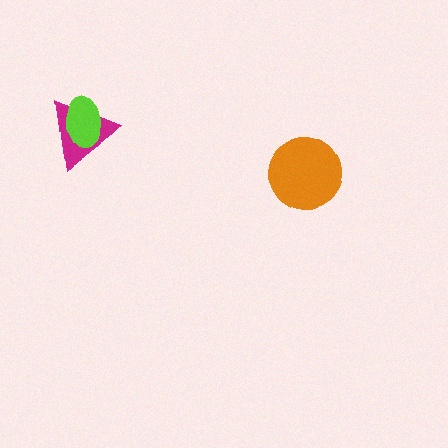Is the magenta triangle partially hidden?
Yes, it is partially covered by another shape.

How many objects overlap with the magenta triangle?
1 object overlaps with the magenta triangle.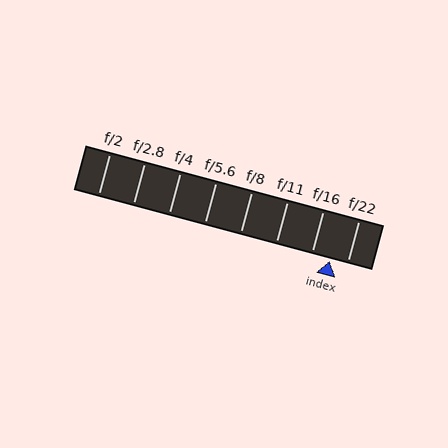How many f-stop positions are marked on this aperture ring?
There are 8 f-stop positions marked.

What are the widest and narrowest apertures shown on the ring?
The widest aperture shown is f/2 and the narrowest is f/22.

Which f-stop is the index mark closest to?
The index mark is closest to f/22.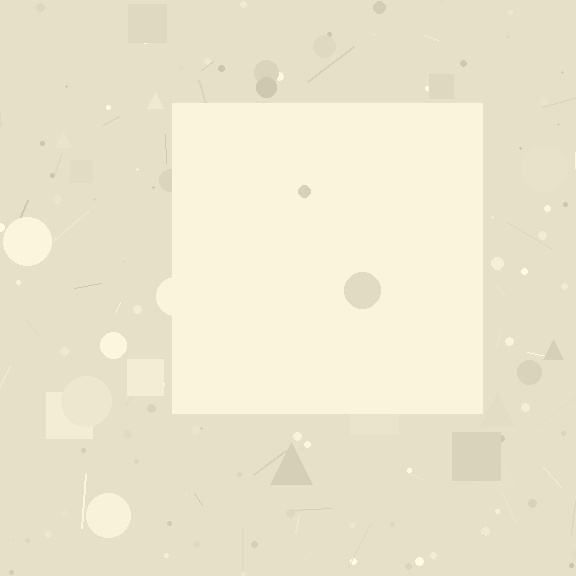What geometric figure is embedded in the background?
A square is embedded in the background.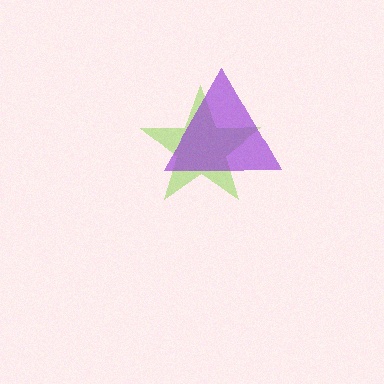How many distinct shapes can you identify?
There are 2 distinct shapes: a lime star, a purple triangle.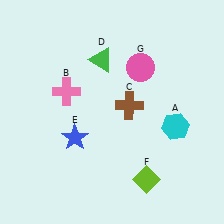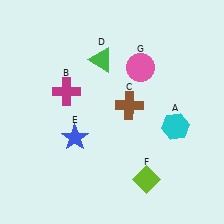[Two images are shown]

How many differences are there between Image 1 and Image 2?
There is 1 difference between the two images.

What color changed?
The cross (B) changed from pink in Image 1 to magenta in Image 2.